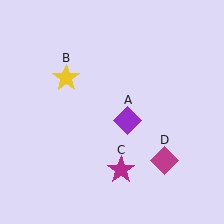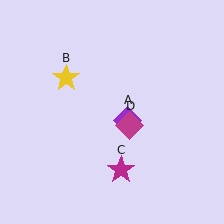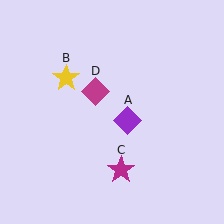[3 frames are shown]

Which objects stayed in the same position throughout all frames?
Purple diamond (object A) and yellow star (object B) and magenta star (object C) remained stationary.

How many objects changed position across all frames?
1 object changed position: magenta diamond (object D).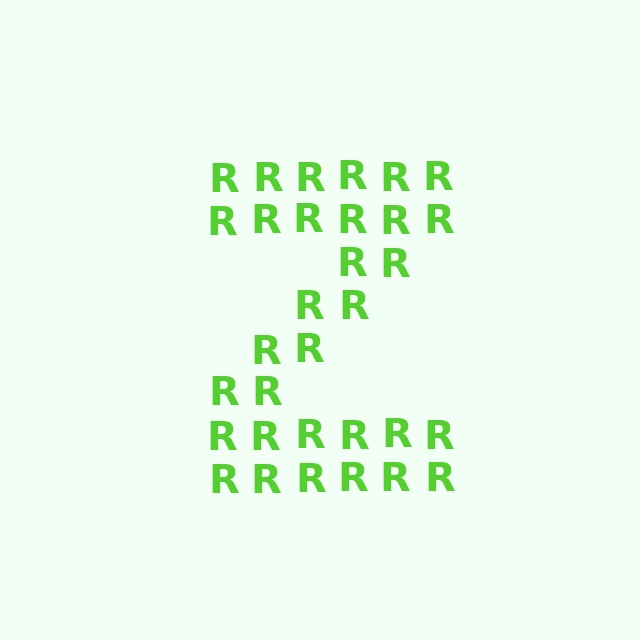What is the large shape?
The large shape is the letter Z.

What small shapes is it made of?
It is made of small letter R's.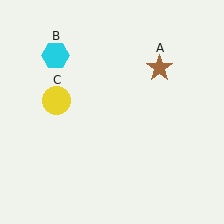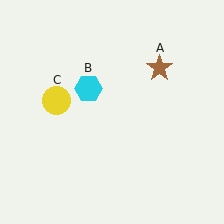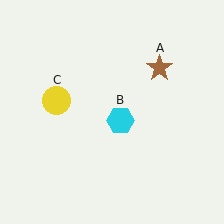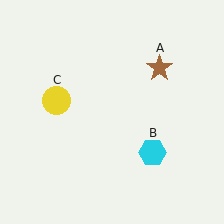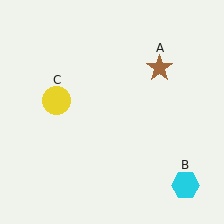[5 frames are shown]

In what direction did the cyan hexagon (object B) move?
The cyan hexagon (object B) moved down and to the right.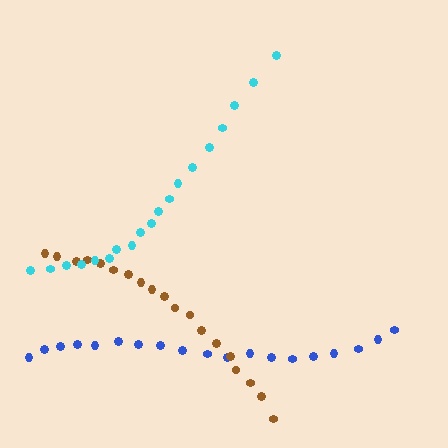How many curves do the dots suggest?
There are 3 distinct paths.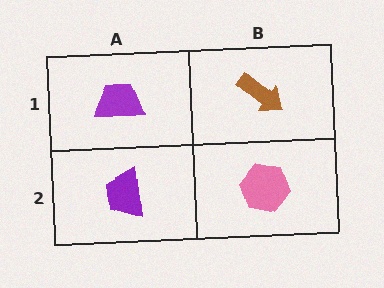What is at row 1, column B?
A brown arrow.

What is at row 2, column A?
A purple trapezoid.